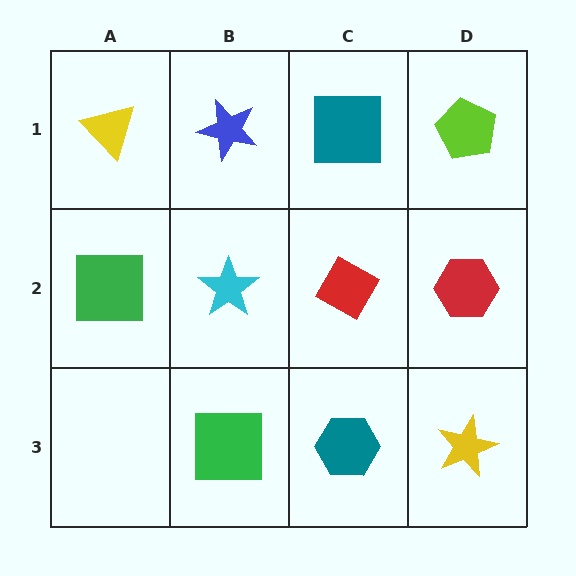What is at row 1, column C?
A teal square.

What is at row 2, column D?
A red hexagon.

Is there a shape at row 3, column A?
No, that cell is empty.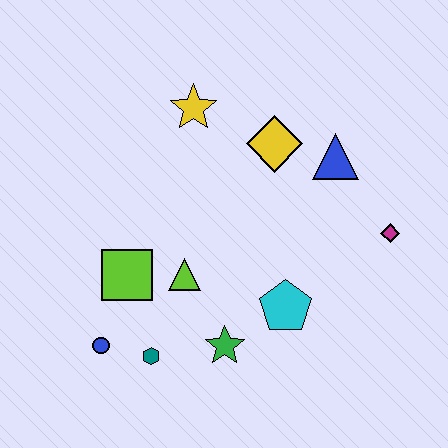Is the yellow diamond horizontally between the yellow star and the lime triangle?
No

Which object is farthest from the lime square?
The magenta diamond is farthest from the lime square.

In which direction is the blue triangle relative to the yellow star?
The blue triangle is to the right of the yellow star.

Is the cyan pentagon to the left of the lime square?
No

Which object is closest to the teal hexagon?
The blue circle is closest to the teal hexagon.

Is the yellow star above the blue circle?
Yes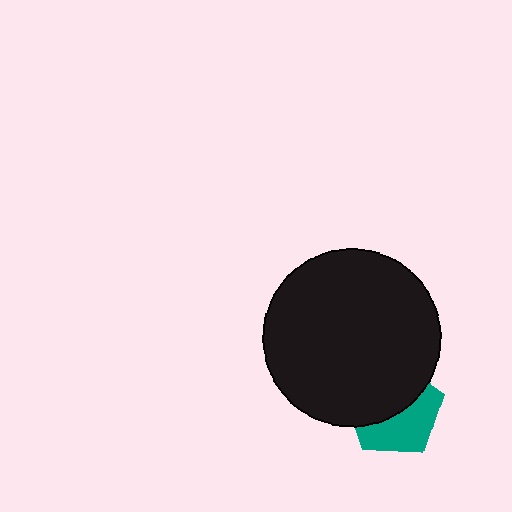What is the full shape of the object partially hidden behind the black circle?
The partially hidden object is a teal pentagon.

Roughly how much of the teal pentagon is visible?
About half of it is visible (roughly 47%).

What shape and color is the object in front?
The object in front is a black circle.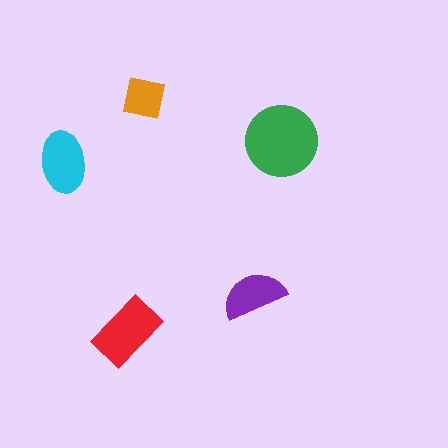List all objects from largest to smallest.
The green circle, the red rectangle, the cyan ellipse, the purple semicircle, the orange square.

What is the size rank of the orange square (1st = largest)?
5th.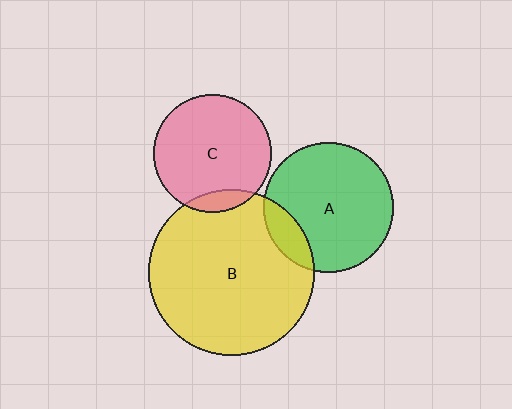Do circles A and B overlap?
Yes.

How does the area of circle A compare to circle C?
Approximately 1.2 times.